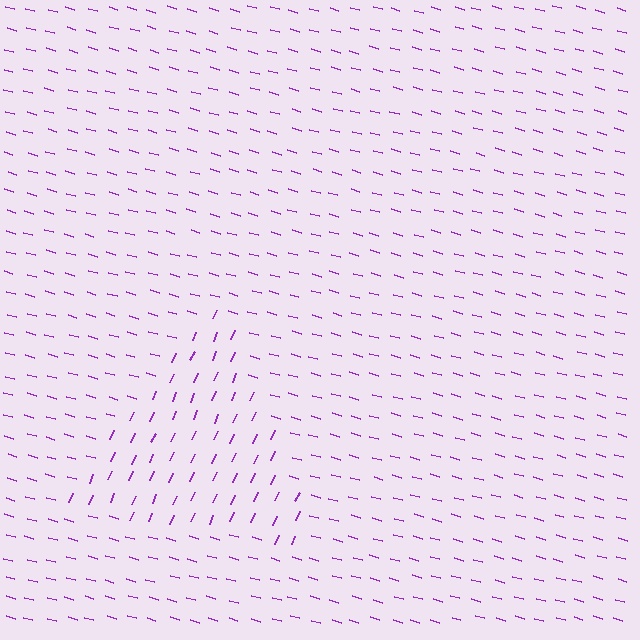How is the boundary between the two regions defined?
The boundary is defined purely by a change in line orientation (approximately 82 degrees difference). All lines are the same color and thickness.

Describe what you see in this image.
The image is filled with small purple line segments. A triangle region in the image has lines oriented differently from the surrounding lines, creating a visible texture boundary.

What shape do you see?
I see a triangle.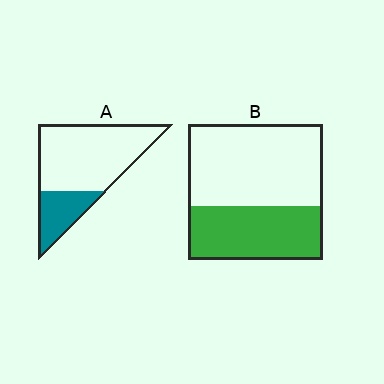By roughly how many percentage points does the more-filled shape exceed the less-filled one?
By roughly 15 percentage points (B over A).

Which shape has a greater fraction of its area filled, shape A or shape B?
Shape B.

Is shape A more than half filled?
No.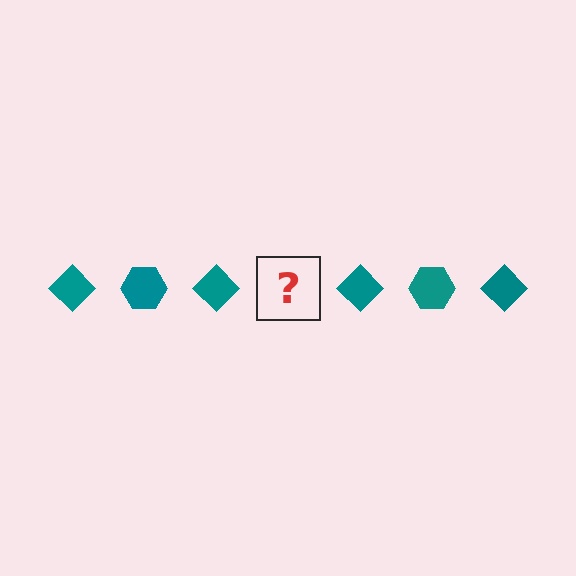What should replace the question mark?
The question mark should be replaced with a teal hexagon.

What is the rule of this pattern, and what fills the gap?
The rule is that the pattern cycles through diamond, hexagon shapes in teal. The gap should be filled with a teal hexagon.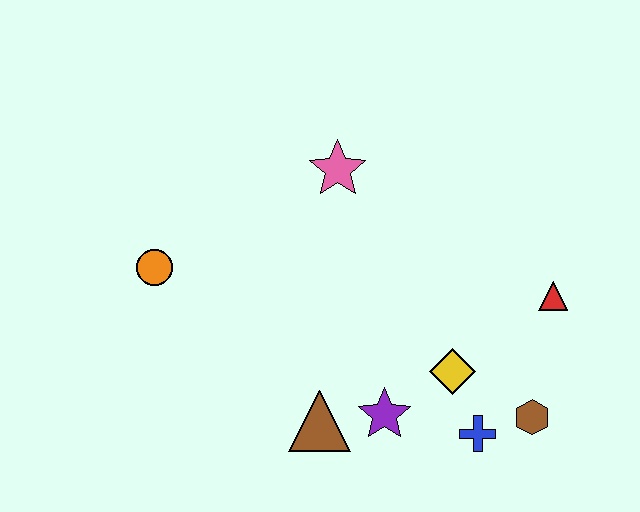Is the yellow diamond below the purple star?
No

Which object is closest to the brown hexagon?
The blue cross is closest to the brown hexagon.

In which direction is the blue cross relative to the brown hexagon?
The blue cross is to the left of the brown hexagon.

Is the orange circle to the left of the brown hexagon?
Yes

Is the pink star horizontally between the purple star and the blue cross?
No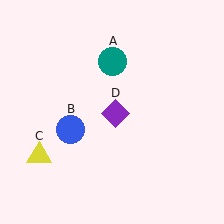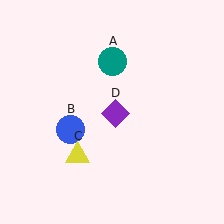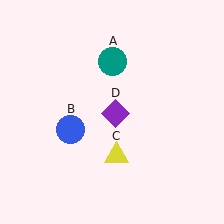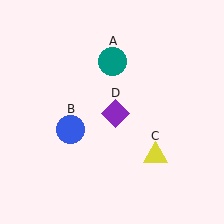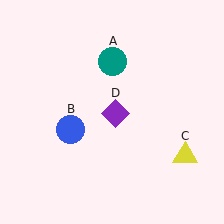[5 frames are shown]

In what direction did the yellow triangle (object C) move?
The yellow triangle (object C) moved right.